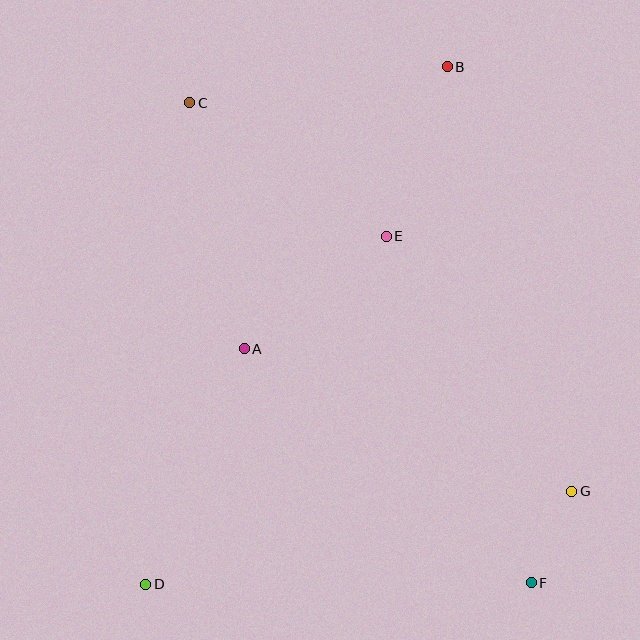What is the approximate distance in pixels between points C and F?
The distance between C and F is approximately 589 pixels.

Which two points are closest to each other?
Points F and G are closest to each other.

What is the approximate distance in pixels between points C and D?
The distance between C and D is approximately 483 pixels.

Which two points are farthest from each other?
Points B and D are farthest from each other.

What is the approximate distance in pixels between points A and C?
The distance between A and C is approximately 252 pixels.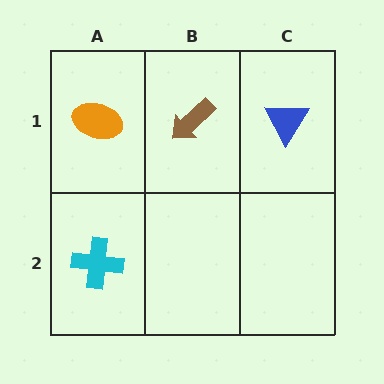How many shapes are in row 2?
1 shape.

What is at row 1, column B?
A brown arrow.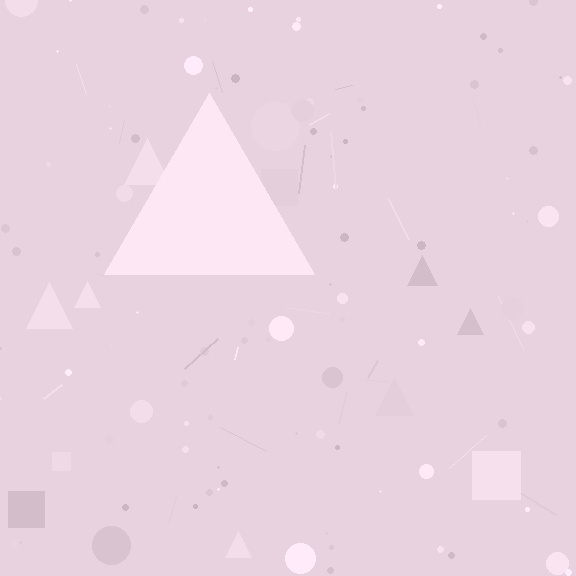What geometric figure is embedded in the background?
A triangle is embedded in the background.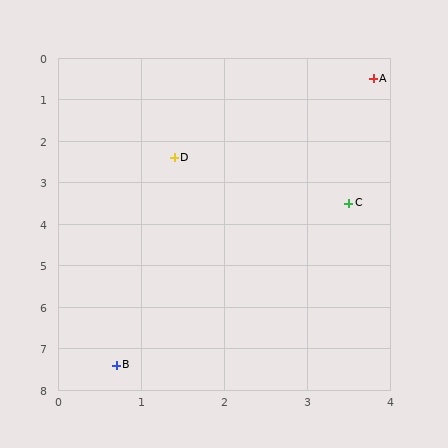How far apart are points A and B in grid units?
Points A and B are about 7.6 grid units apart.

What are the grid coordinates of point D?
Point D is at approximately (1.4, 2.4).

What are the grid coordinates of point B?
Point B is at approximately (0.7, 7.4).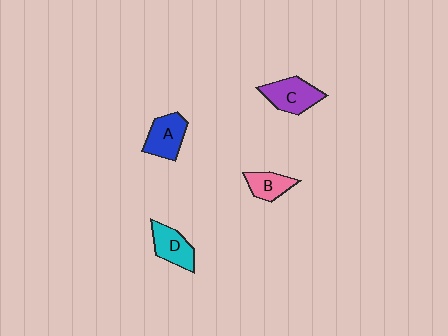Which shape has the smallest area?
Shape B (pink).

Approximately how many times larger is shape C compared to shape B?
Approximately 1.4 times.